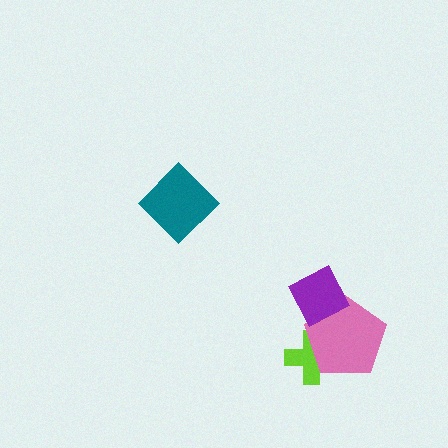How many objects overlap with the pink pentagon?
2 objects overlap with the pink pentagon.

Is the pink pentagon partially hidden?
Yes, it is partially covered by another shape.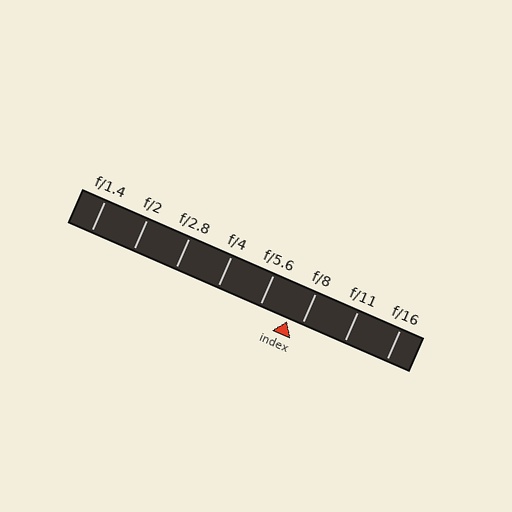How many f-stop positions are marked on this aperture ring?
There are 8 f-stop positions marked.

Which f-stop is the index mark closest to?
The index mark is closest to f/8.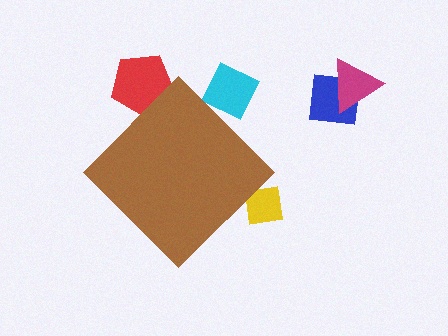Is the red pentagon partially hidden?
Yes, the red pentagon is partially hidden behind the brown diamond.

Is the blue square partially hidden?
No, the blue square is fully visible.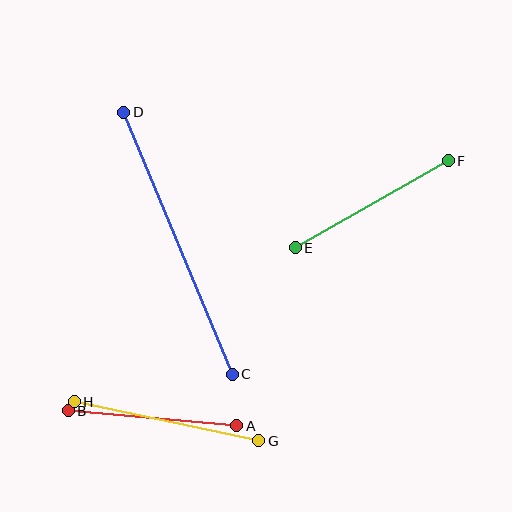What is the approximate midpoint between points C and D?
The midpoint is at approximately (178, 243) pixels.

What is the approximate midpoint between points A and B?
The midpoint is at approximately (152, 418) pixels.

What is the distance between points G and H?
The distance is approximately 188 pixels.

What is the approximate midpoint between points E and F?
The midpoint is at approximately (372, 204) pixels.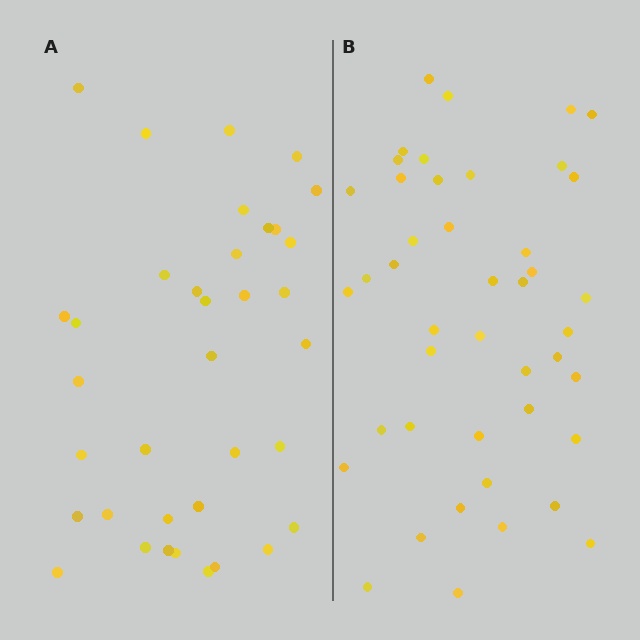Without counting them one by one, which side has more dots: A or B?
Region B (the right region) has more dots.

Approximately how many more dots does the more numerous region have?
Region B has roughly 8 or so more dots than region A.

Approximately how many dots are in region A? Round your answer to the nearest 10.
About 40 dots. (The exact count is 36, which rounds to 40.)